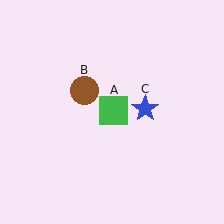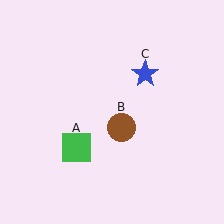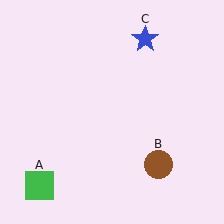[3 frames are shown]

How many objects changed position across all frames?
3 objects changed position: green square (object A), brown circle (object B), blue star (object C).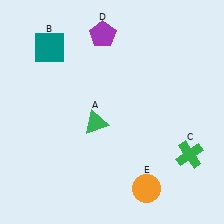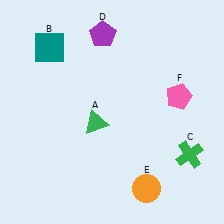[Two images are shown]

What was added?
A pink pentagon (F) was added in Image 2.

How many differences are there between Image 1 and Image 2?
There is 1 difference between the two images.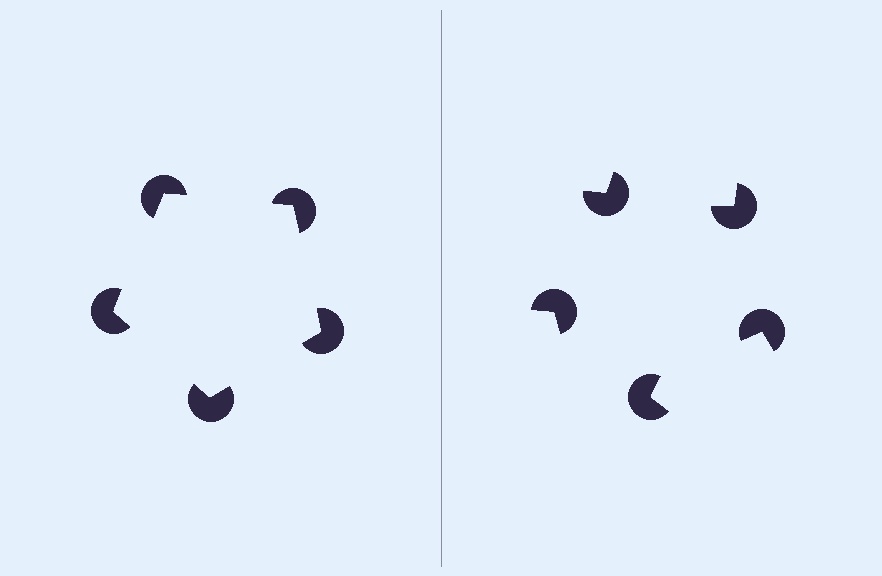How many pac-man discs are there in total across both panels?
10 — 5 on each side.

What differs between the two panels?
The pac-man discs are positioned identically on both sides; only the wedge orientations differ. On the left they align to a pentagon; on the right they are misaligned.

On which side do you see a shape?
An illusory pentagon appears on the left side. On the right side the wedge cuts are rotated, so no coherent shape forms.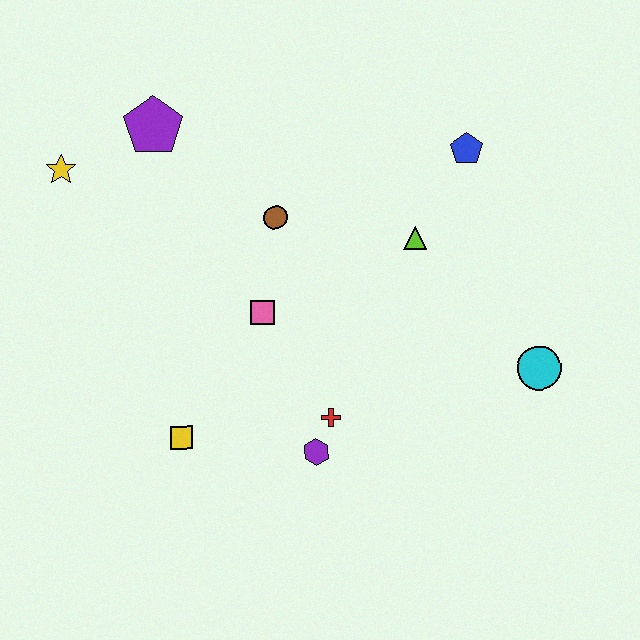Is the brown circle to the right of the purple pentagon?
Yes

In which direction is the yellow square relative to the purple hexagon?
The yellow square is to the left of the purple hexagon.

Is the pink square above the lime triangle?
No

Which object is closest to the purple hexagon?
The red cross is closest to the purple hexagon.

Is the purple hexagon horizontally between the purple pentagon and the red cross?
Yes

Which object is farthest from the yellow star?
The cyan circle is farthest from the yellow star.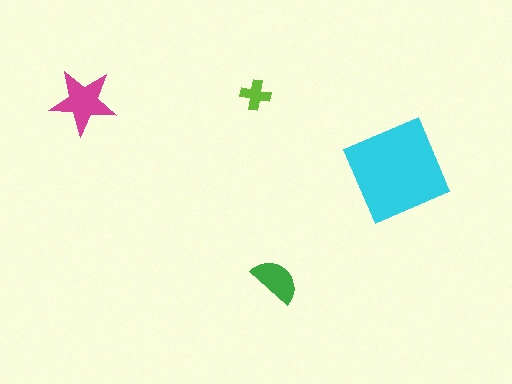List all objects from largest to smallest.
The cyan diamond, the magenta star, the green semicircle, the lime cross.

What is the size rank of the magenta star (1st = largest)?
2nd.